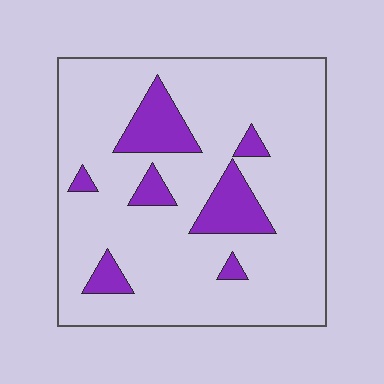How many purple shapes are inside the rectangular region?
7.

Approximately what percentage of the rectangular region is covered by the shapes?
Approximately 15%.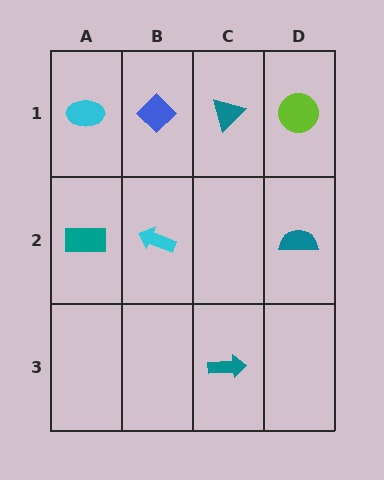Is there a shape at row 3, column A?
No, that cell is empty.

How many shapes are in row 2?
3 shapes.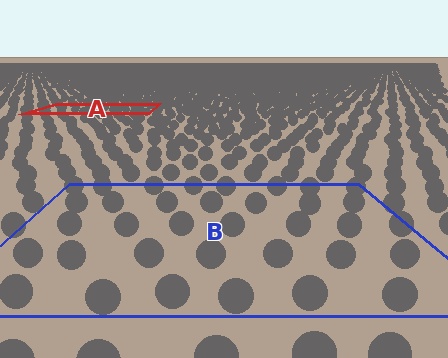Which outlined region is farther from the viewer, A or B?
Region A is farther from the viewer — the texture elements inside it appear smaller and more densely packed.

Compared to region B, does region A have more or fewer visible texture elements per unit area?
Region A has more texture elements per unit area — they are packed more densely because it is farther away.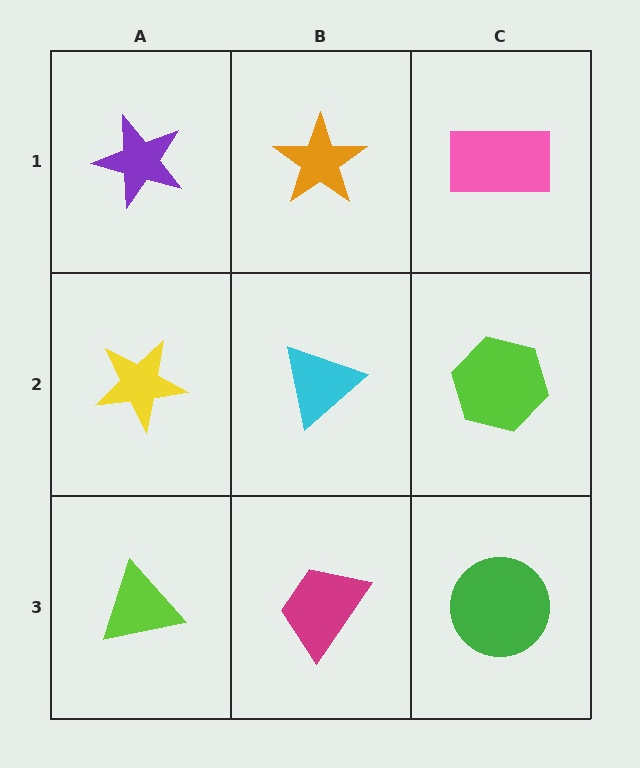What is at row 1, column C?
A pink rectangle.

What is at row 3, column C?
A green circle.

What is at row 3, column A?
A lime triangle.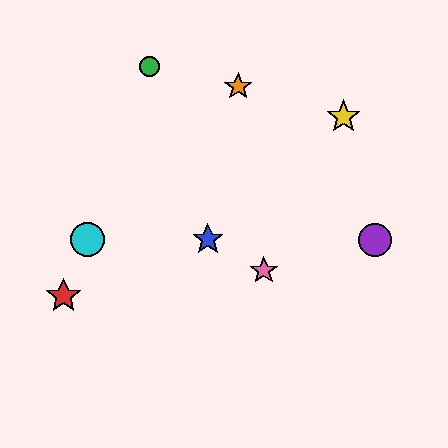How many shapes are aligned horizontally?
3 shapes (the blue star, the purple circle, the cyan circle) are aligned horizontally.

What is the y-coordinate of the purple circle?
The purple circle is at y≈240.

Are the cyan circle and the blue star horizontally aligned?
Yes, both are at y≈240.